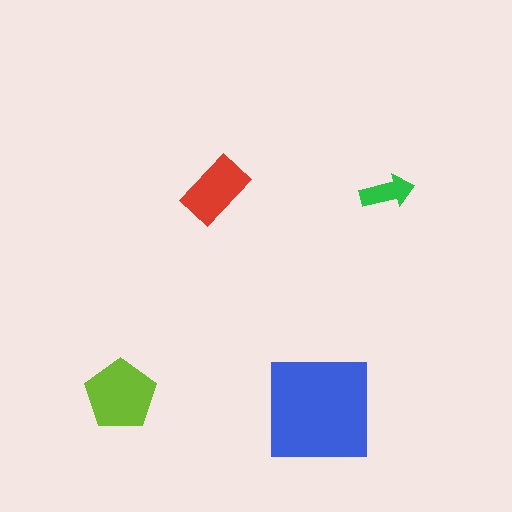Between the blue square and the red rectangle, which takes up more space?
The blue square.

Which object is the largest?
The blue square.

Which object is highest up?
The red rectangle is topmost.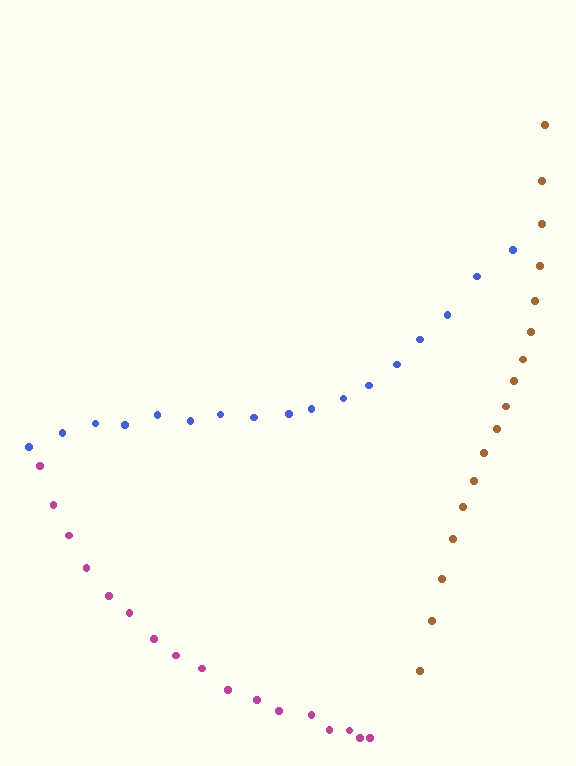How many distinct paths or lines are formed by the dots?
There are 3 distinct paths.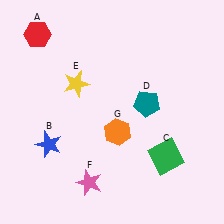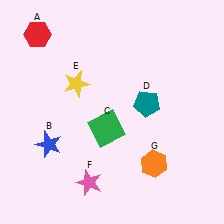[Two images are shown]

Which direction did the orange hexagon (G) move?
The orange hexagon (G) moved right.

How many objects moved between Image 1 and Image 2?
2 objects moved between the two images.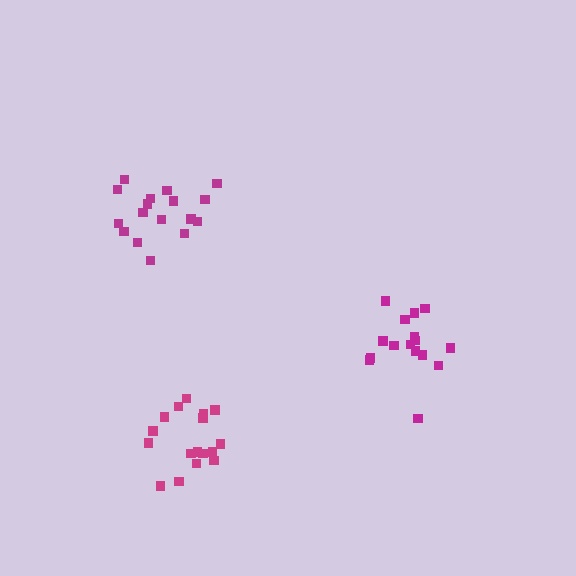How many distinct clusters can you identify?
There are 3 distinct clusters.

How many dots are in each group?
Group 1: 17 dots, Group 2: 16 dots, Group 3: 17 dots (50 total).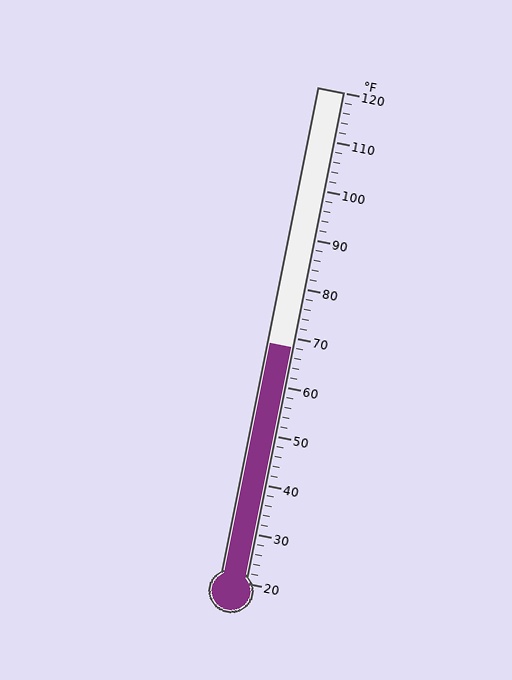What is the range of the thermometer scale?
The thermometer scale ranges from 20°F to 120°F.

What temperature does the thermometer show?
The thermometer shows approximately 68°F.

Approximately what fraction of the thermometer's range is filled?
The thermometer is filled to approximately 50% of its range.